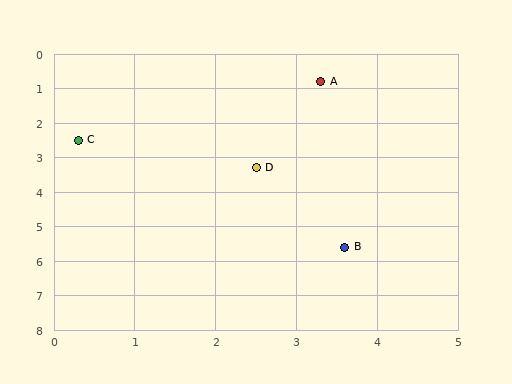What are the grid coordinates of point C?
Point C is at approximately (0.3, 2.5).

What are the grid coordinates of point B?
Point B is at approximately (3.6, 5.6).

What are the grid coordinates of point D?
Point D is at approximately (2.5, 3.3).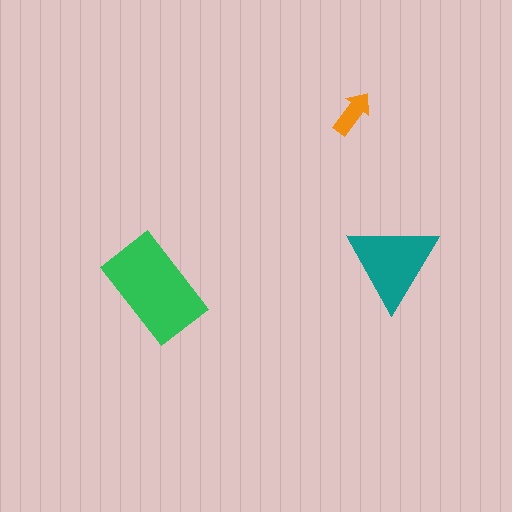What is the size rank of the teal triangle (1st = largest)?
2nd.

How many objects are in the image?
There are 3 objects in the image.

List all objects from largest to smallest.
The green rectangle, the teal triangle, the orange arrow.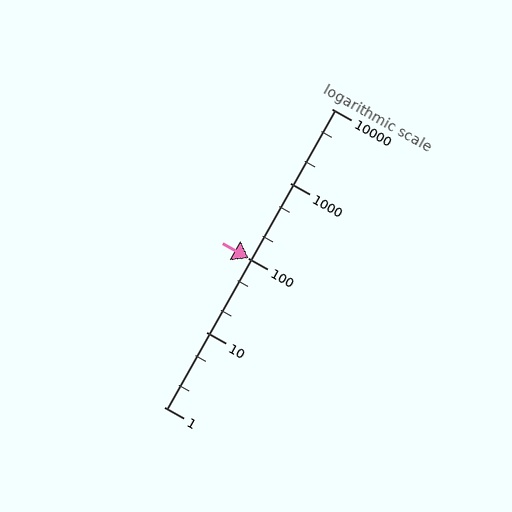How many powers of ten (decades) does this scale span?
The scale spans 4 decades, from 1 to 10000.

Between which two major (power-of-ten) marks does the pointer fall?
The pointer is between 10 and 100.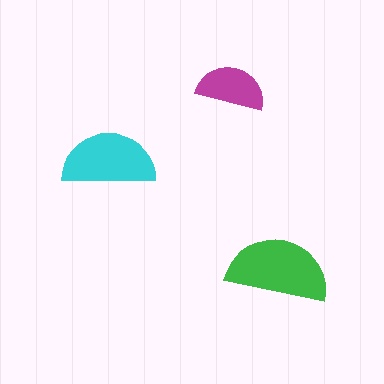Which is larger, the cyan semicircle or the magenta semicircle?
The cyan one.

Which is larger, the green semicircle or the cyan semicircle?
The green one.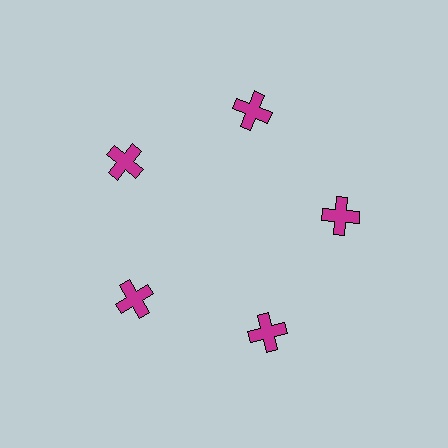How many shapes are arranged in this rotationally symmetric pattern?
There are 5 shapes, arranged in 5 groups of 1.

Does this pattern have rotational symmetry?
Yes, this pattern has 5-fold rotational symmetry. It looks the same after rotating 72 degrees around the center.